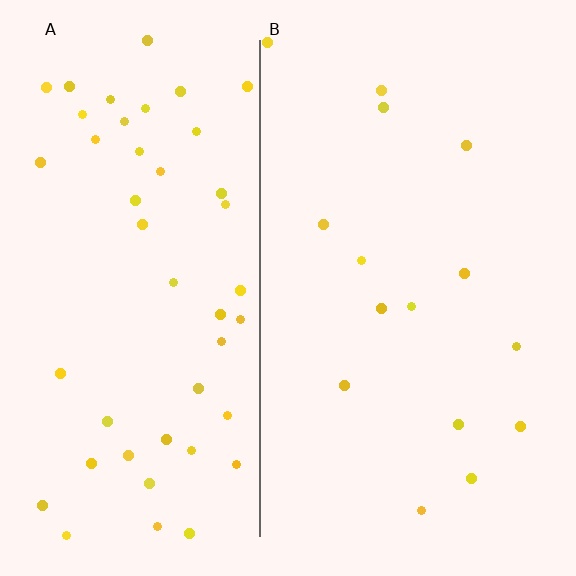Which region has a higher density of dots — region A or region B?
A (the left).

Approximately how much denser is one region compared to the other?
Approximately 3.1× — region A over region B.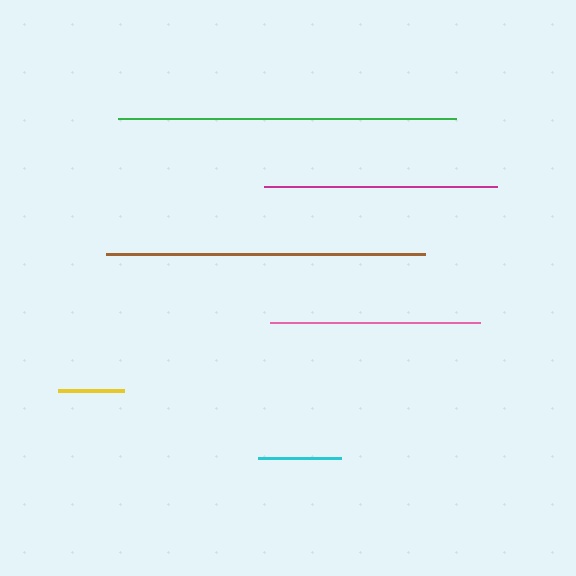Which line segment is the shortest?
The yellow line is the shortest at approximately 66 pixels.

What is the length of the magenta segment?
The magenta segment is approximately 233 pixels long.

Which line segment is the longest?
The green line is the longest at approximately 338 pixels.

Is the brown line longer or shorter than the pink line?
The brown line is longer than the pink line.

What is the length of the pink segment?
The pink segment is approximately 210 pixels long.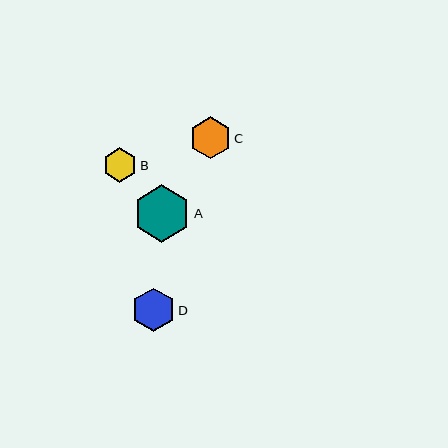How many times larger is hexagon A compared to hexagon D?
Hexagon A is approximately 1.3 times the size of hexagon D.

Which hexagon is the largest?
Hexagon A is the largest with a size of approximately 57 pixels.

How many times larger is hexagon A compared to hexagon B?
Hexagon A is approximately 1.7 times the size of hexagon B.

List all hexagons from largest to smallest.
From largest to smallest: A, D, C, B.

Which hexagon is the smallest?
Hexagon B is the smallest with a size of approximately 35 pixels.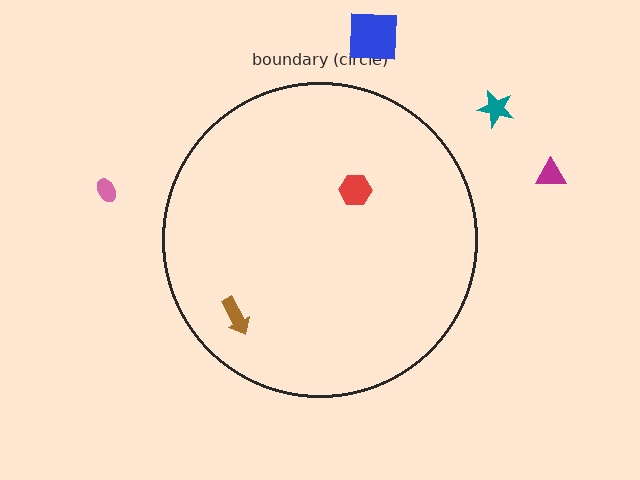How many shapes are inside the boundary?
2 inside, 4 outside.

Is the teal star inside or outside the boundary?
Outside.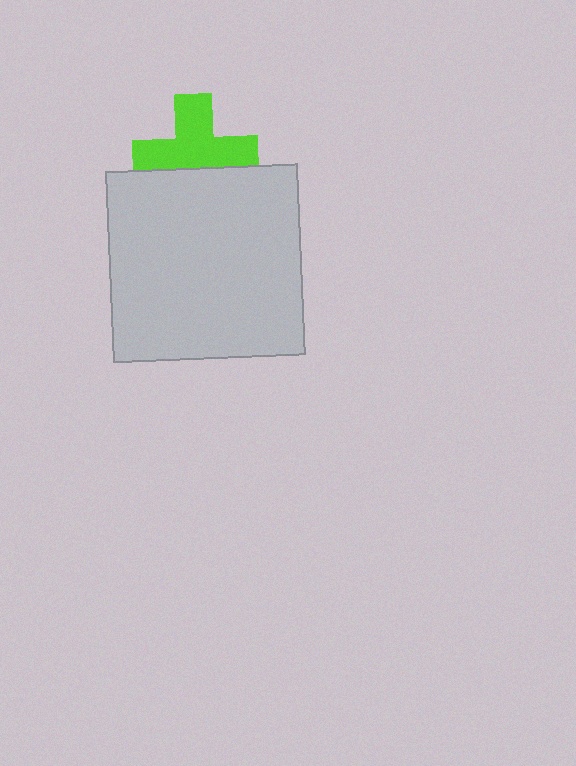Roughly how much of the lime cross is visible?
Most of it is visible (roughly 65%).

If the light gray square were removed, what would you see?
You would see the complete lime cross.